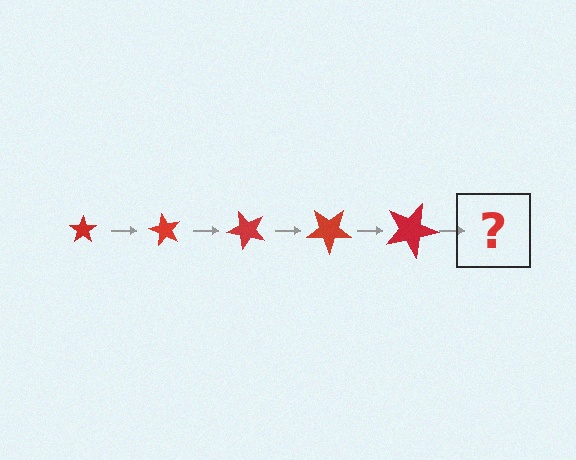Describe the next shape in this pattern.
It should be a star, larger than the previous one and rotated 300 degrees from the start.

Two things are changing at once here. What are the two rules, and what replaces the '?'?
The two rules are that the star grows larger each step and it rotates 60 degrees each step. The '?' should be a star, larger than the previous one and rotated 300 degrees from the start.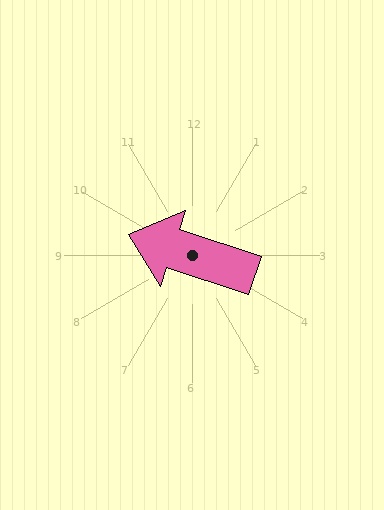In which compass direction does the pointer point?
West.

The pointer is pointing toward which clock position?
Roughly 10 o'clock.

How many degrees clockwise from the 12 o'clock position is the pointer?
Approximately 288 degrees.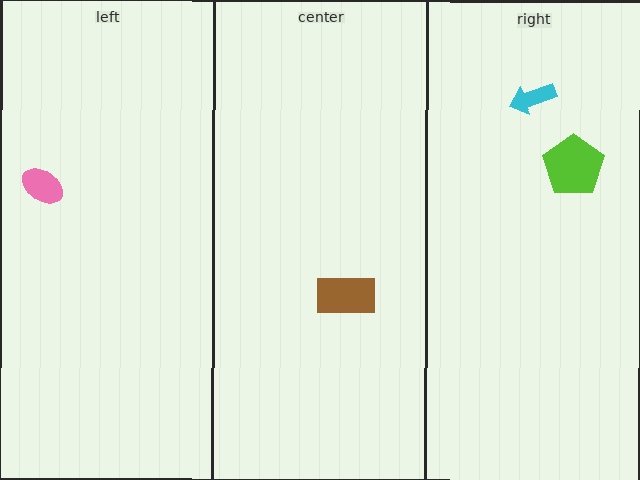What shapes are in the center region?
The brown rectangle.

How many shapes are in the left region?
1.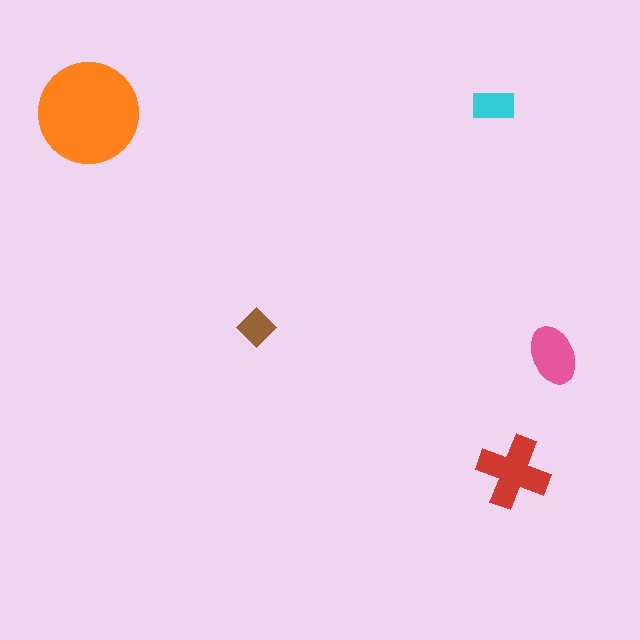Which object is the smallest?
The brown diamond.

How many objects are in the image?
There are 5 objects in the image.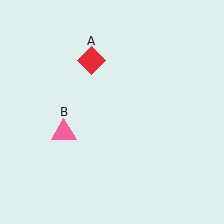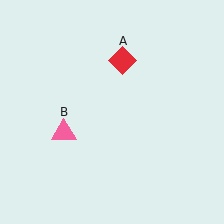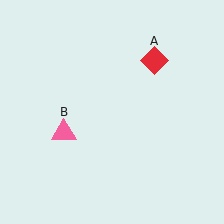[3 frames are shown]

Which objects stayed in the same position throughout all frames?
Pink triangle (object B) remained stationary.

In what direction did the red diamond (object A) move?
The red diamond (object A) moved right.